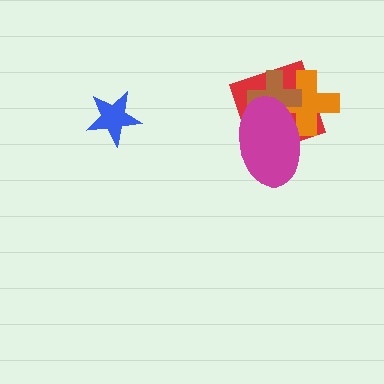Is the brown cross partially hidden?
Yes, it is partially covered by another shape.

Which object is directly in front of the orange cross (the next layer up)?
The brown cross is directly in front of the orange cross.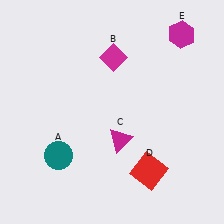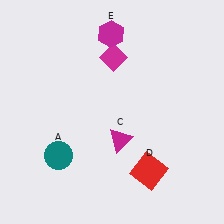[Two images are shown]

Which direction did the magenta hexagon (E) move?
The magenta hexagon (E) moved left.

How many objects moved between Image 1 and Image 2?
1 object moved between the two images.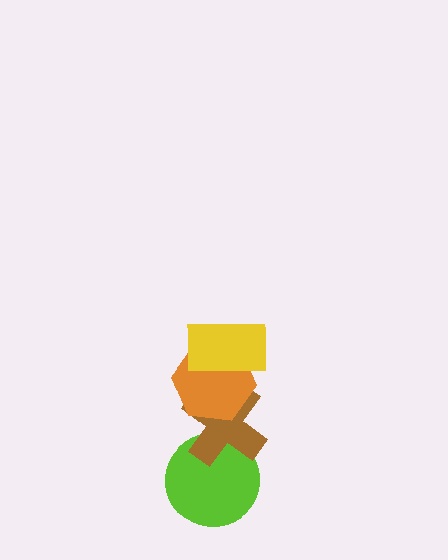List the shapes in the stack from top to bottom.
From top to bottom: the yellow rectangle, the orange hexagon, the brown cross, the lime circle.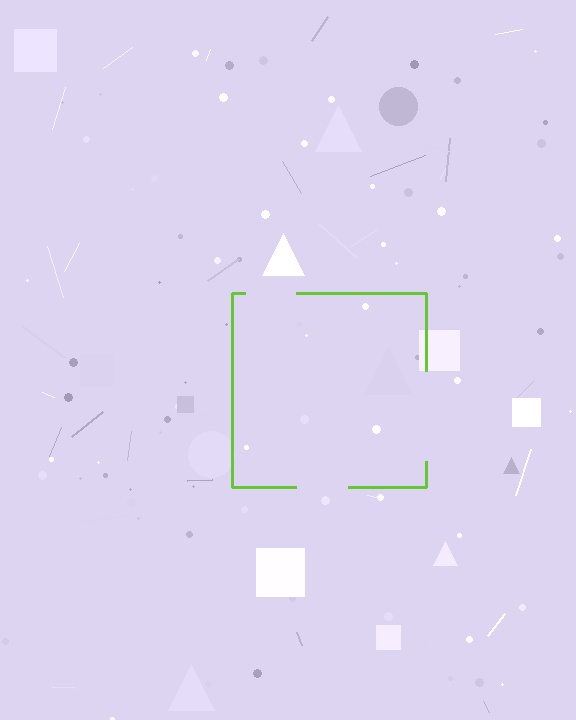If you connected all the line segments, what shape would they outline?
They would outline a square.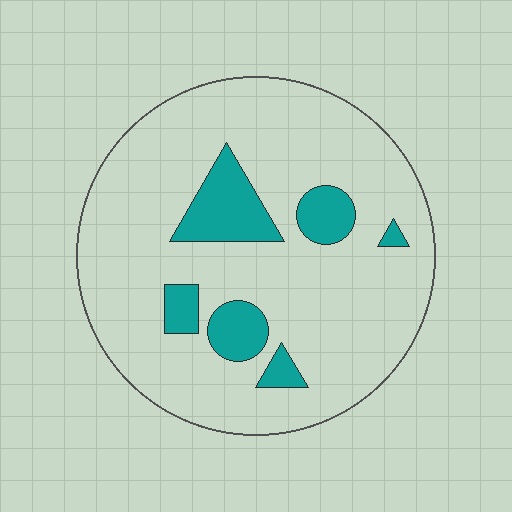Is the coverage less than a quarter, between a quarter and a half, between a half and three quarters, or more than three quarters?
Less than a quarter.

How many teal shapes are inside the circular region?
6.